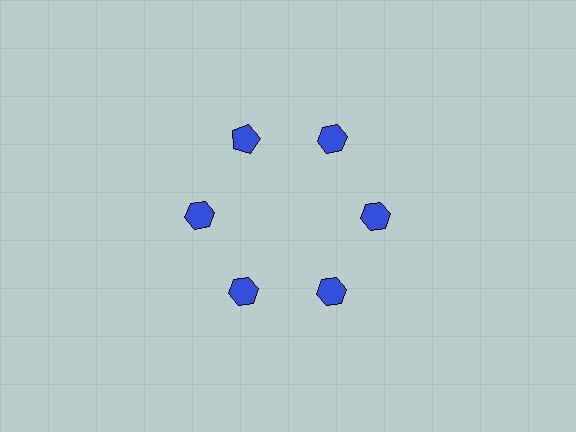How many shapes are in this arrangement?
There are 6 shapes arranged in a ring pattern.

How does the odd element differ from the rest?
It has a different shape: pentagon instead of hexagon.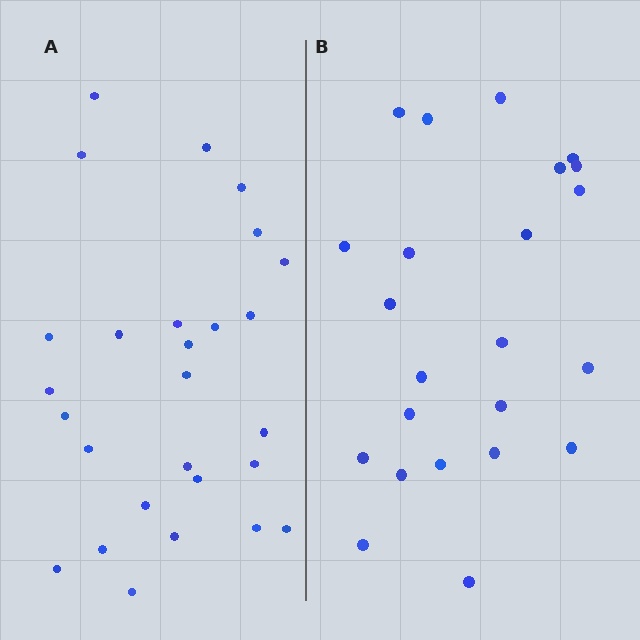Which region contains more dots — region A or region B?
Region A (the left region) has more dots.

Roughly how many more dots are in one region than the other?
Region A has about 4 more dots than region B.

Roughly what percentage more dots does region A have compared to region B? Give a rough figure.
About 15% more.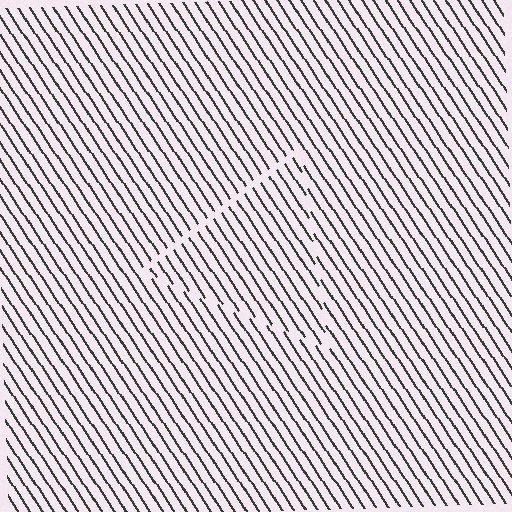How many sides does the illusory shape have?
3 sides — the line-ends trace a triangle.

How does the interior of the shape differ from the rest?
The interior of the shape contains the same grating, shifted by half a period — the contour is defined by the phase discontinuity where line-ends from the inner and outer gratings abut.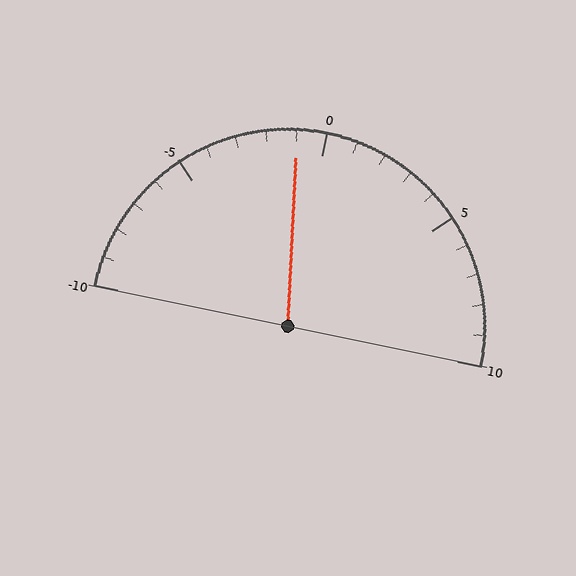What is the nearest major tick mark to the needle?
The nearest major tick mark is 0.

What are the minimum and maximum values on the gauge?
The gauge ranges from -10 to 10.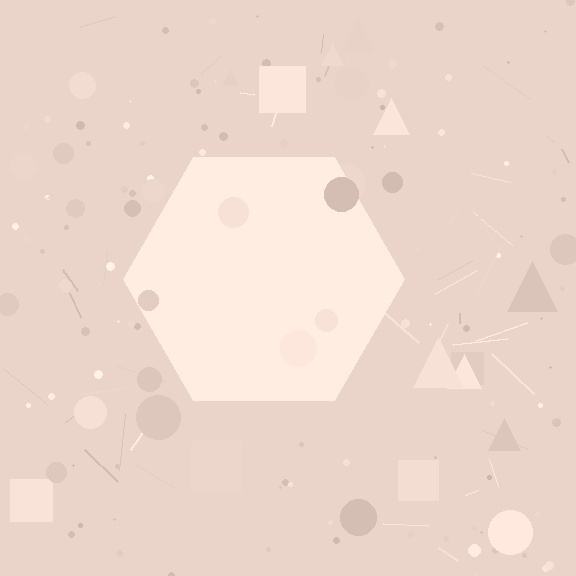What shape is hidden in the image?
A hexagon is hidden in the image.